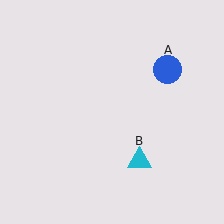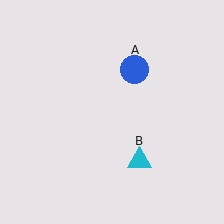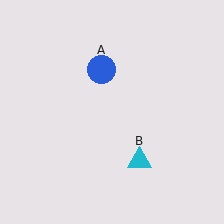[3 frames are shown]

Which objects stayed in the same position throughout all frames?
Cyan triangle (object B) remained stationary.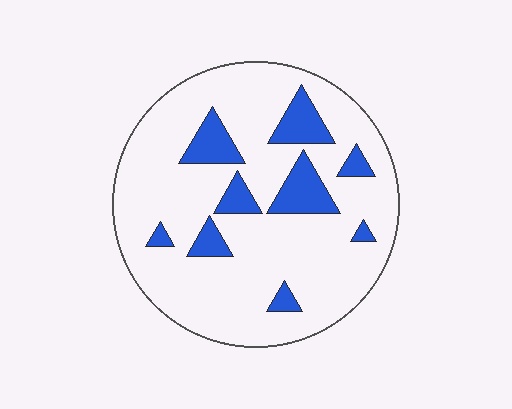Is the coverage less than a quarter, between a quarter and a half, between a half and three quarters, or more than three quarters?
Less than a quarter.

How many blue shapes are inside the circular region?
9.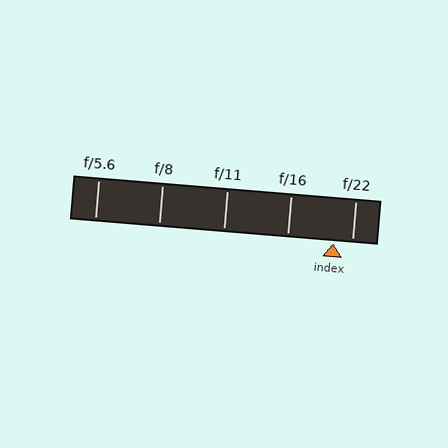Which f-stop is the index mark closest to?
The index mark is closest to f/22.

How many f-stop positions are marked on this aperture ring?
There are 5 f-stop positions marked.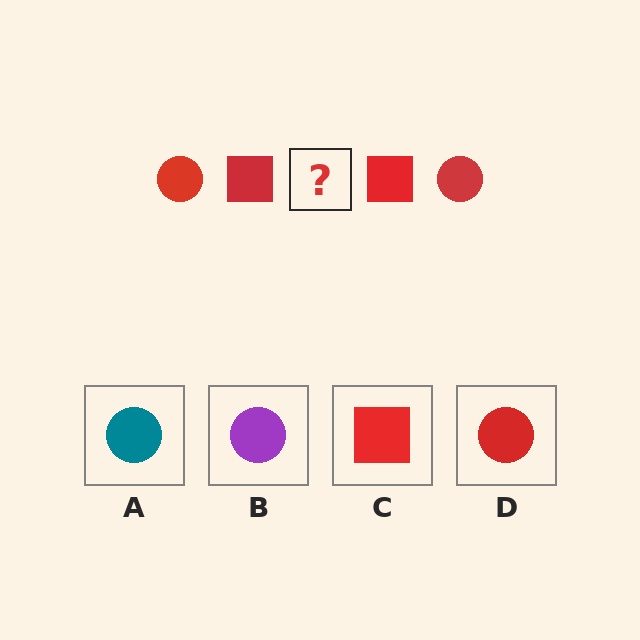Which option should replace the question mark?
Option D.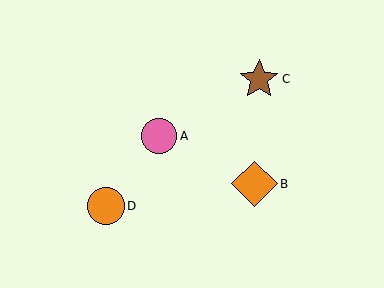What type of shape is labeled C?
Shape C is a brown star.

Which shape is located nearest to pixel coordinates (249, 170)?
The orange diamond (labeled B) at (255, 184) is nearest to that location.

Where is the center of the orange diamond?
The center of the orange diamond is at (255, 184).